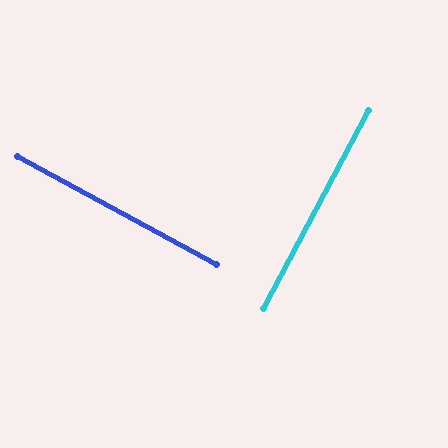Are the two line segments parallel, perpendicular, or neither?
Perpendicular — they meet at approximately 89°.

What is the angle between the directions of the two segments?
Approximately 89 degrees.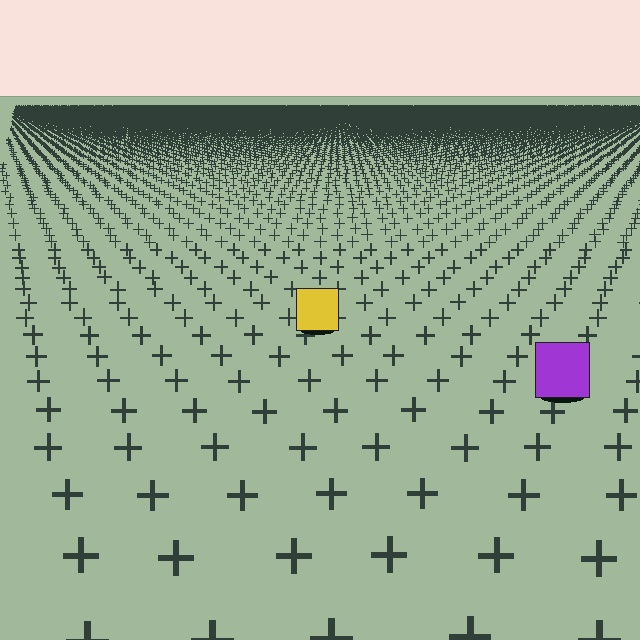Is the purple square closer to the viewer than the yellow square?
Yes. The purple square is closer — you can tell from the texture gradient: the ground texture is coarser near it.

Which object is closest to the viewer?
The purple square is closest. The texture marks near it are larger and more spread out.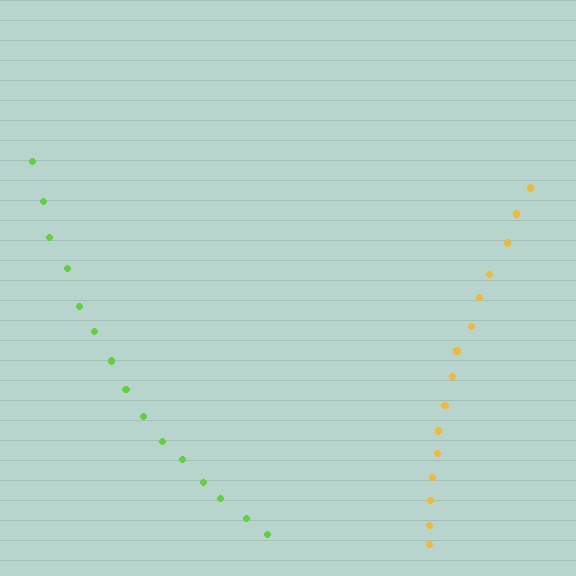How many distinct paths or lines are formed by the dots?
There are 2 distinct paths.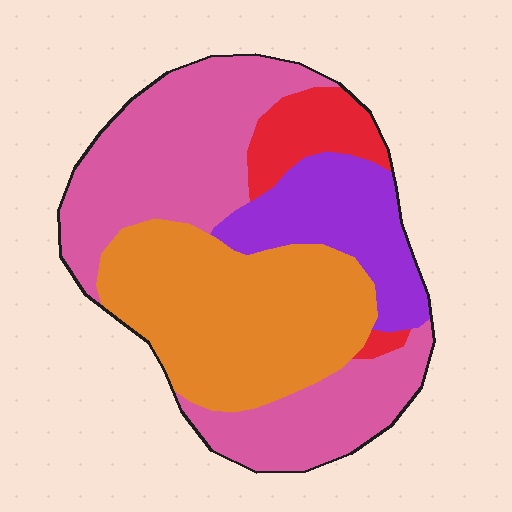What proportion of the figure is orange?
Orange covers 33% of the figure.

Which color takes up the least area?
Red, at roughly 10%.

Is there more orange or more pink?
Pink.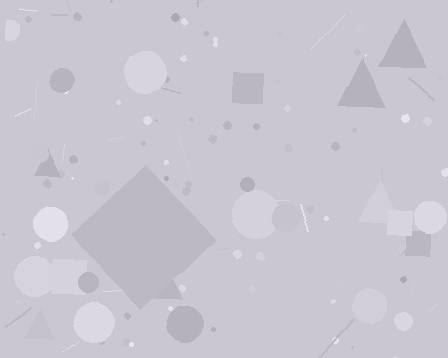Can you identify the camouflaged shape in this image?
The camouflaged shape is a diamond.